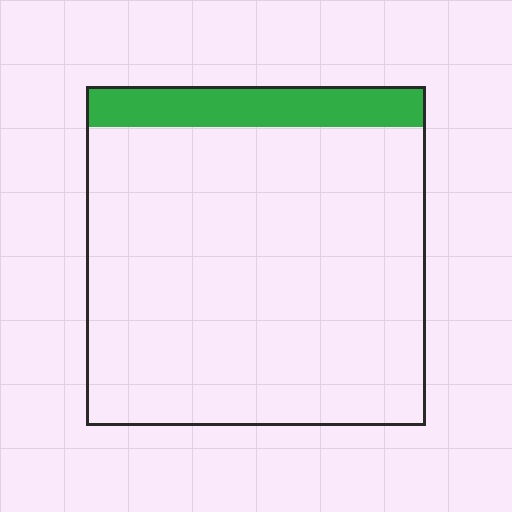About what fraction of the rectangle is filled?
About one eighth (1/8).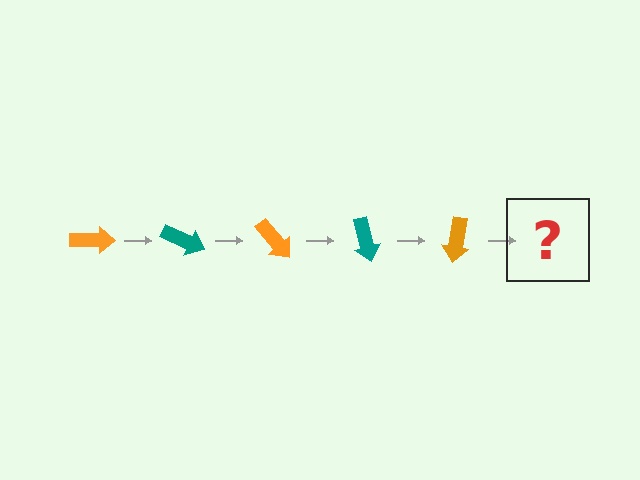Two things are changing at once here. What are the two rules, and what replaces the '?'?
The two rules are that it rotates 25 degrees each step and the color cycles through orange and teal. The '?' should be a teal arrow, rotated 125 degrees from the start.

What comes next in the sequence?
The next element should be a teal arrow, rotated 125 degrees from the start.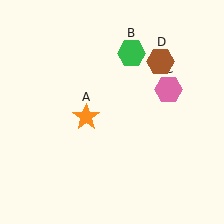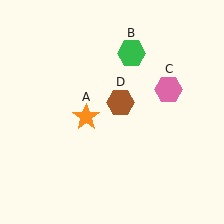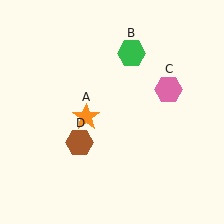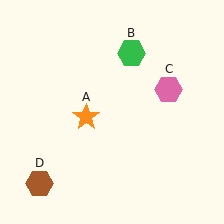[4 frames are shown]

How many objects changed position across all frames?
1 object changed position: brown hexagon (object D).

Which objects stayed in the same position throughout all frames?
Orange star (object A) and green hexagon (object B) and pink hexagon (object C) remained stationary.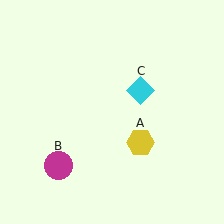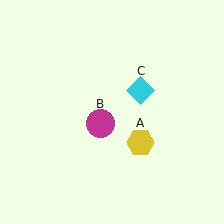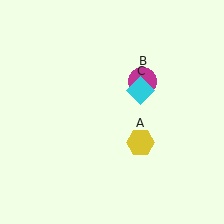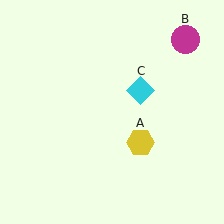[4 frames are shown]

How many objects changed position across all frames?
1 object changed position: magenta circle (object B).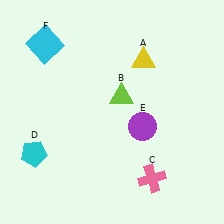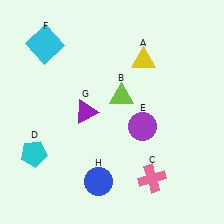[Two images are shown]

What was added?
A purple triangle (G), a blue circle (H) were added in Image 2.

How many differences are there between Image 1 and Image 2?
There are 2 differences between the two images.